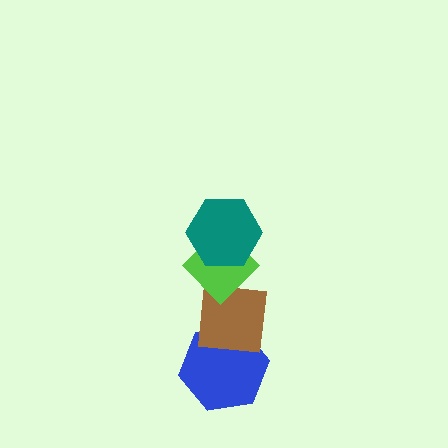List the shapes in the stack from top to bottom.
From top to bottom: the teal hexagon, the lime diamond, the brown square, the blue hexagon.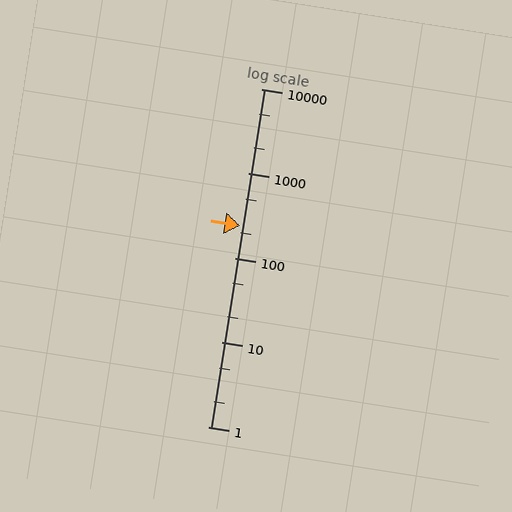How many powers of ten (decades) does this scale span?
The scale spans 4 decades, from 1 to 10000.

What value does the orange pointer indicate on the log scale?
The pointer indicates approximately 240.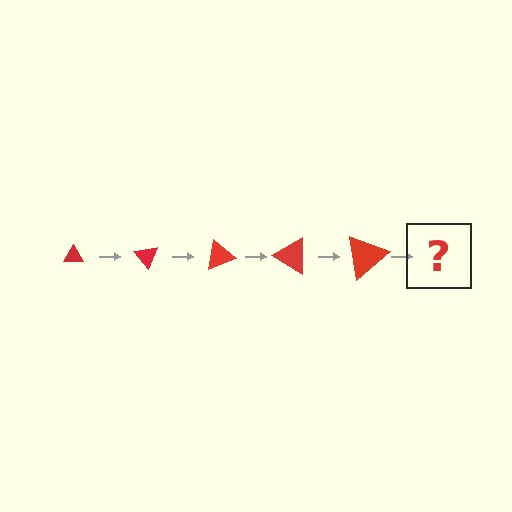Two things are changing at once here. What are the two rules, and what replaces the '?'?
The two rules are that the triangle grows larger each step and it rotates 50 degrees each step. The '?' should be a triangle, larger than the previous one and rotated 250 degrees from the start.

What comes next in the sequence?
The next element should be a triangle, larger than the previous one and rotated 250 degrees from the start.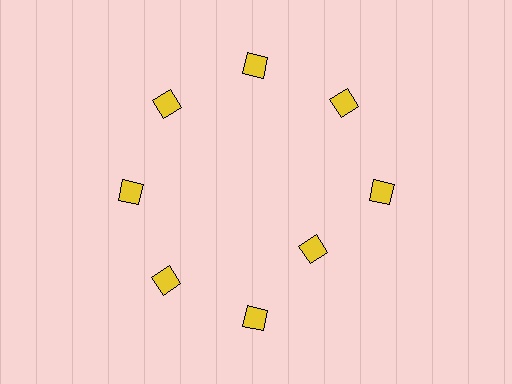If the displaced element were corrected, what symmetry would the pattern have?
It would have 8-fold rotational symmetry — the pattern would map onto itself every 45 degrees.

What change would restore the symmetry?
The symmetry would be restored by moving it outward, back onto the ring so that all 8 diamonds sit at equal angles and equal distance from the center.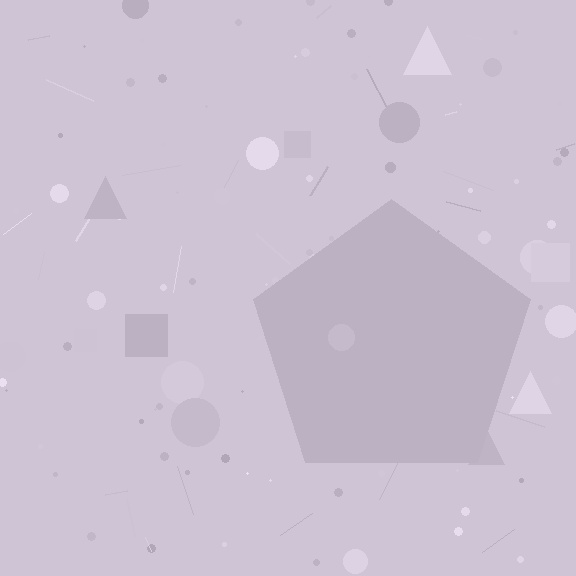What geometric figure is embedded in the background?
A pentagon is embedded in the background.